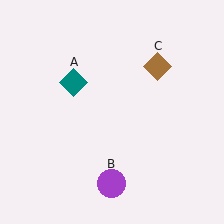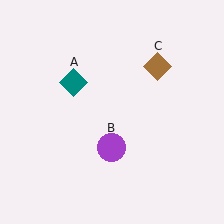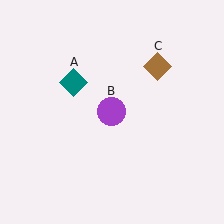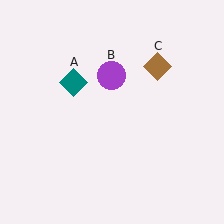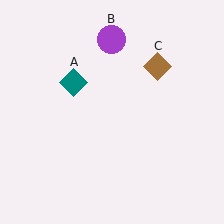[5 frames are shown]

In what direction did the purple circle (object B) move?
The purple circle (object B) moved up.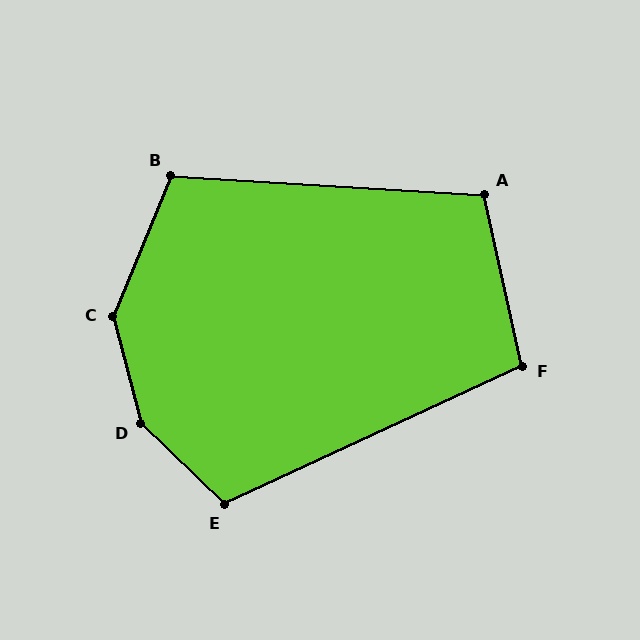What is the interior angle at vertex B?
Approximately 109 degrees (obtuse).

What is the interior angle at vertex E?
Approximately 111 degrees (obtuse).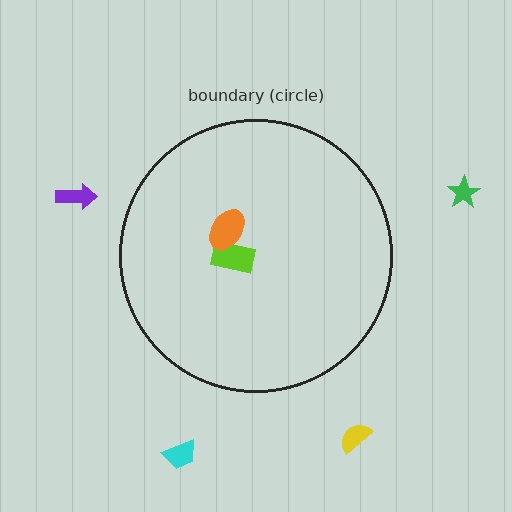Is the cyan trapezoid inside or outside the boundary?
Outside.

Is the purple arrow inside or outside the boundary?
Outside.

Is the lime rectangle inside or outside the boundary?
Inside.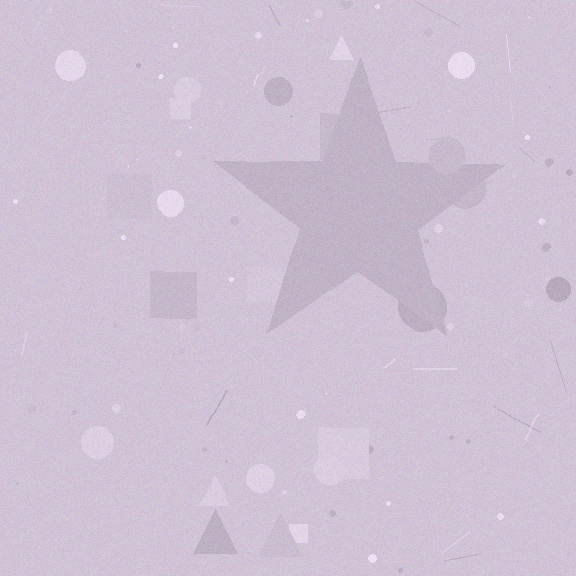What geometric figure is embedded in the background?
A star is embedded in the background.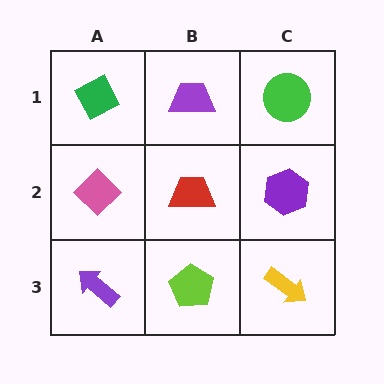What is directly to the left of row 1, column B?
A green diamond.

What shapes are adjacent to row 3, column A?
A pink diamond (row 2, column A), a lime pentagon (row 3, column B).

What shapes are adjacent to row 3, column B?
A red trapezoid (row 2, column B), a purple arrow (row 3, column A), a yellow arrow (row 3, column C).